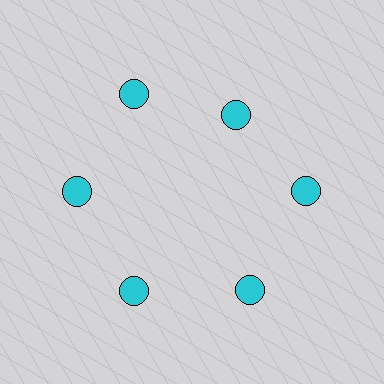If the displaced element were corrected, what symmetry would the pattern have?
It would have 6-fold rotational symmetry — the pattern would map onto itself every 60 degrees.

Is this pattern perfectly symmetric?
No. The 6 cyan circles are arranged in a ring, but one element near the 1 o'clock position is pulled inward toward the center, breaking the 6-fold rotational symmetry.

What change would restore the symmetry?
The symmetry would be restored by moving it outward, back onto the ring so that all 6 circles sit at equal angles and equal distance from the center.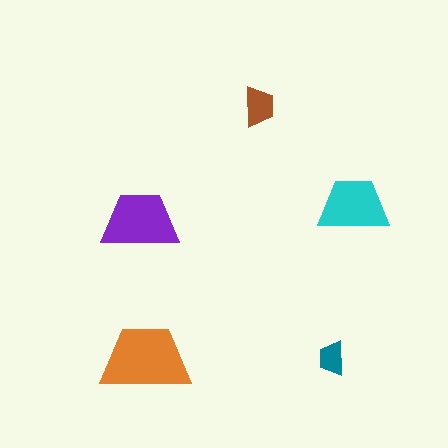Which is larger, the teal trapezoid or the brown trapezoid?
The brown one.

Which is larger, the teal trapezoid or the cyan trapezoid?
The cyan one.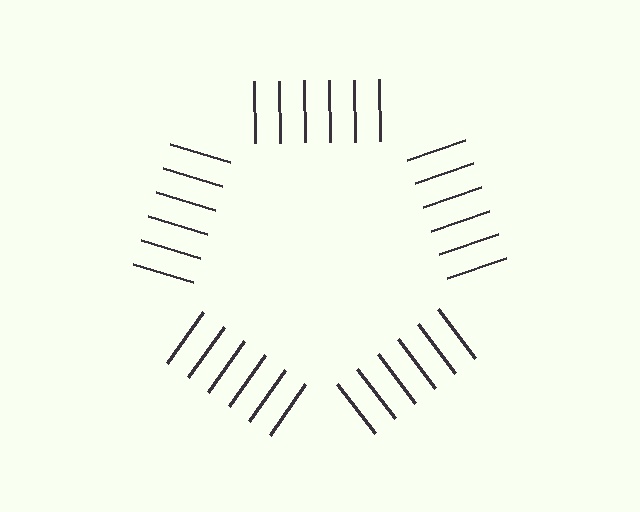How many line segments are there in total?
30 — 6 along each of the 5 edges.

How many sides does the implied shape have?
5 sides — the line-ends trace a pentagon.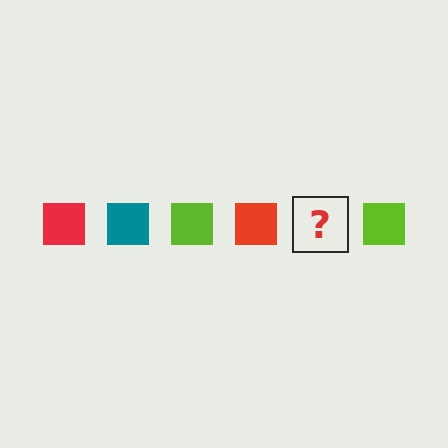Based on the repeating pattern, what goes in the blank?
The blank should be a teal square.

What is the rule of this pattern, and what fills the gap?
The rule is that the pattern cycles through red, teal, lime squares. The gap should be filled with a teal square.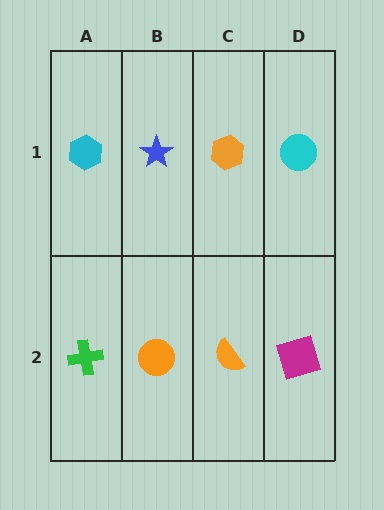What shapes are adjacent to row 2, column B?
A blue star (row 1, column B), a green cross (row 2, column A), an orange semicircle (row 2, column C).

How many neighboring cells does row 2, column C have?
3.